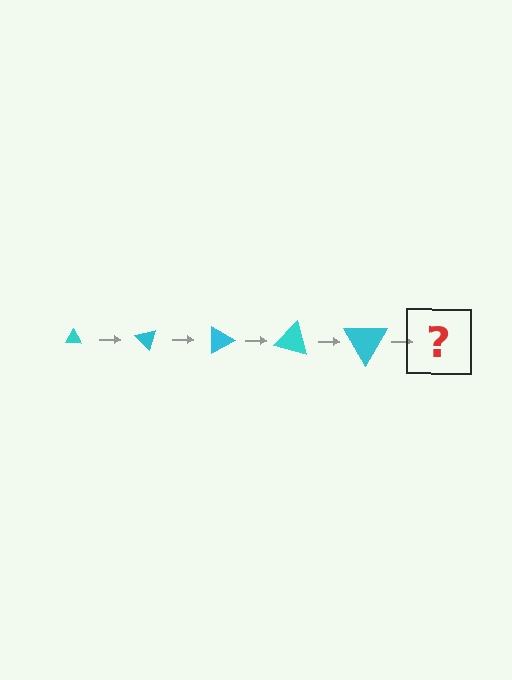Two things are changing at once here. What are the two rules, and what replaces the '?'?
The two rules are that the triangle grows larger each step and it rotates 45 degrees each step. The '?' should be a triangle, larger than the previous one and rotated 225 degrees from the start.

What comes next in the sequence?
The next element should be a triangle, larger than the previous one and rotated 225 degrees from the start.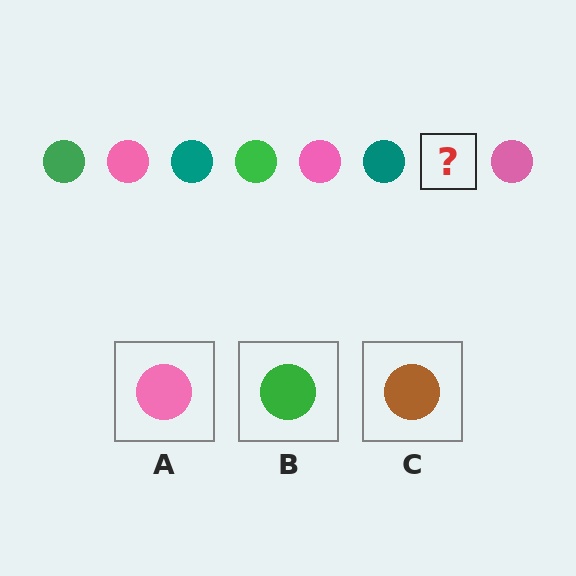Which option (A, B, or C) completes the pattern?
B.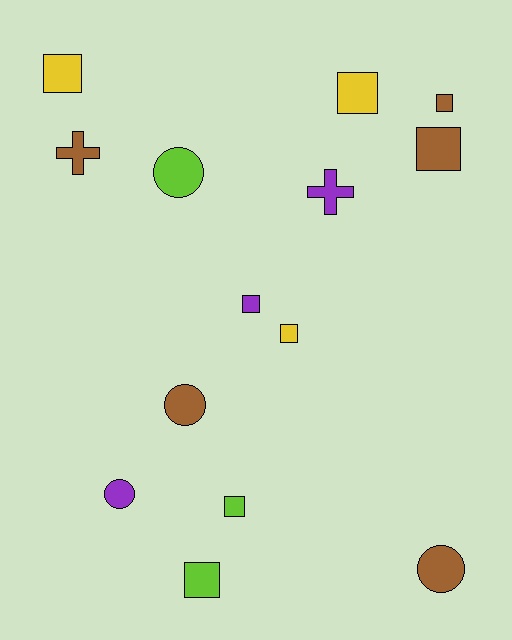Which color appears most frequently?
Brown, with 5 objects.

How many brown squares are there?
There are 2 brown squares.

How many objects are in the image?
There are 14 objects.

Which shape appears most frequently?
Square, with 8 objects.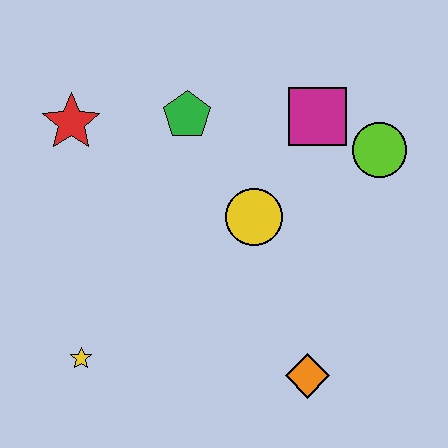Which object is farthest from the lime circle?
The yellow star is farthest from the lime circle.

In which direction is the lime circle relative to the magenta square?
The lime circle is to the right of the magenta square.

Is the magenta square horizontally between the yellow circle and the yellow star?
No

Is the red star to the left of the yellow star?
Yes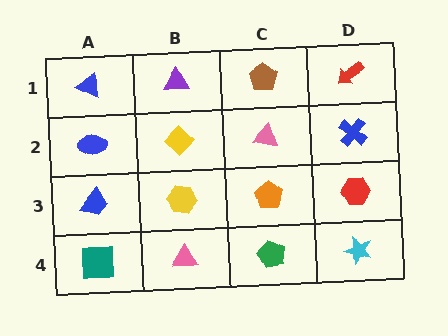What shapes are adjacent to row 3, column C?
A pink triangle (row 2, column C), a green pentagon (row 4, column C), a yellow hexagon (row 3, column B), a red hexagon (row 3, column D).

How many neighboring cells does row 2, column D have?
3.